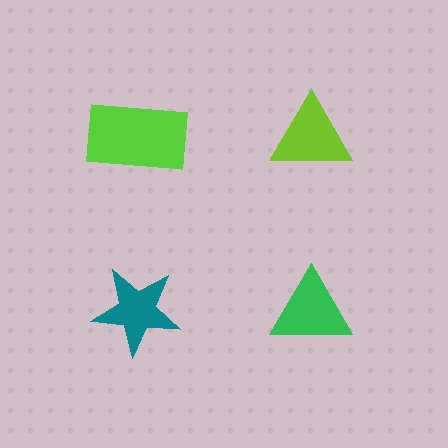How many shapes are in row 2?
2 shapes.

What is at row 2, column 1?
A teal star.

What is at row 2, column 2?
A green triangle.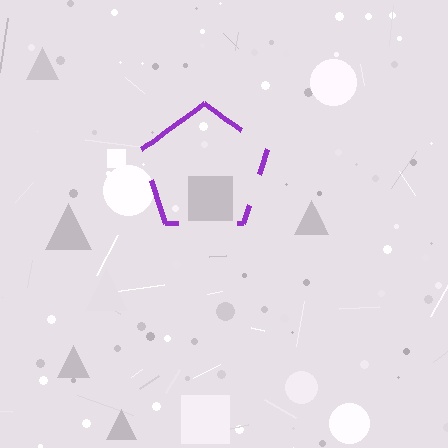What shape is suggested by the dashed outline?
The dashed outline suggests a pentagon.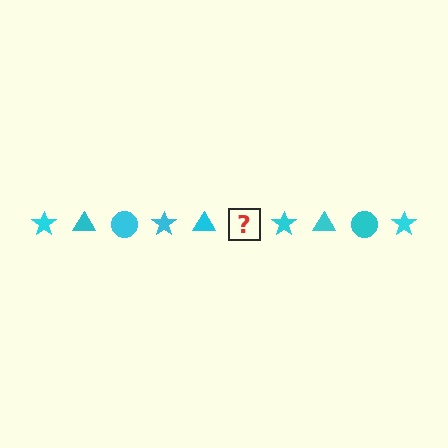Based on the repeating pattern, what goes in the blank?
The blank should be a cyan circle.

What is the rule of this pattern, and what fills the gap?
The rule is that the pattern cycles through star, triangle, circle shapes in cyan. The gap should be filled with a cyan circle.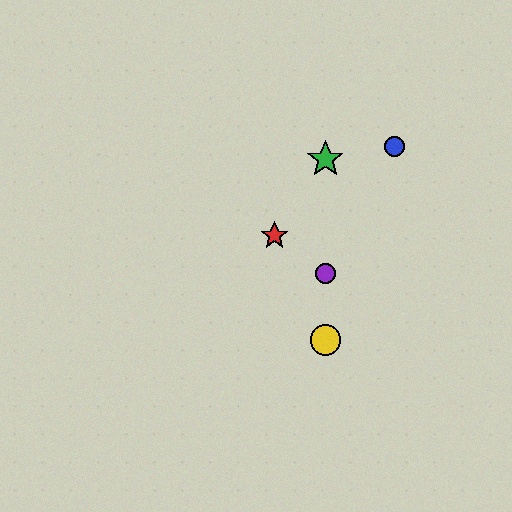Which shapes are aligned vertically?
The green star, the yellow circle, the purple circle are aligned vertically.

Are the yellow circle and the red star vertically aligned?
No, the yellow circle is at x≈325 and the red star is at x≈274.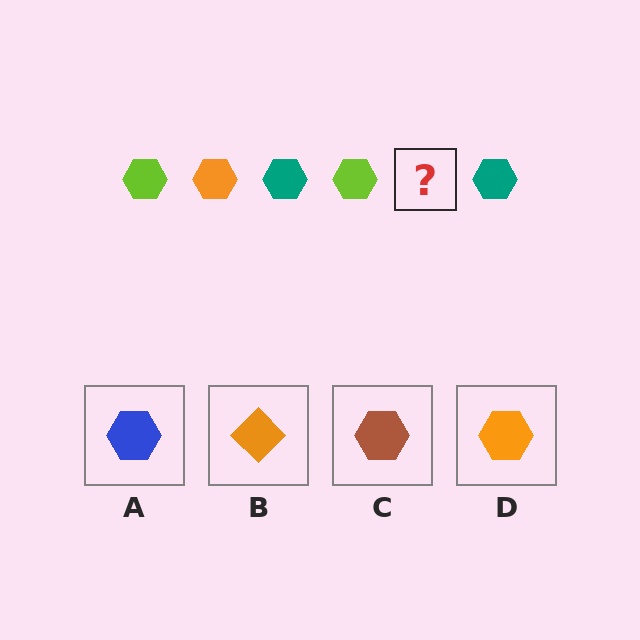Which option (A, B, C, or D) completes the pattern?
D.